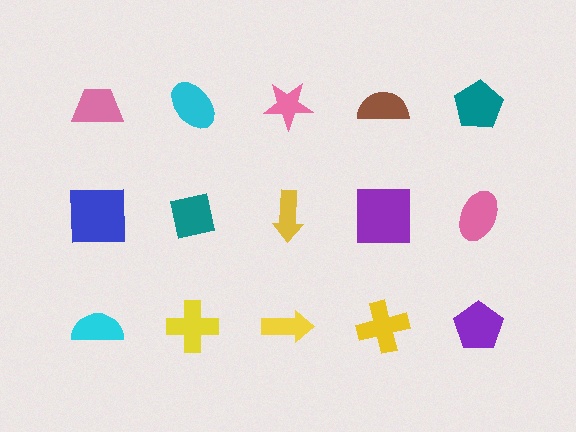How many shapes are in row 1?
5 shapes.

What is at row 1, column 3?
A pink star.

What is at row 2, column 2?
A teal square.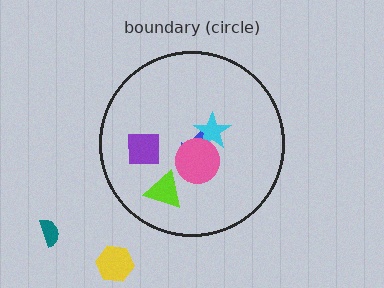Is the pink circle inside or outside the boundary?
Inside.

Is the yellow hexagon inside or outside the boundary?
Outside.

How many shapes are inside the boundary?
5 inside, 2 outside.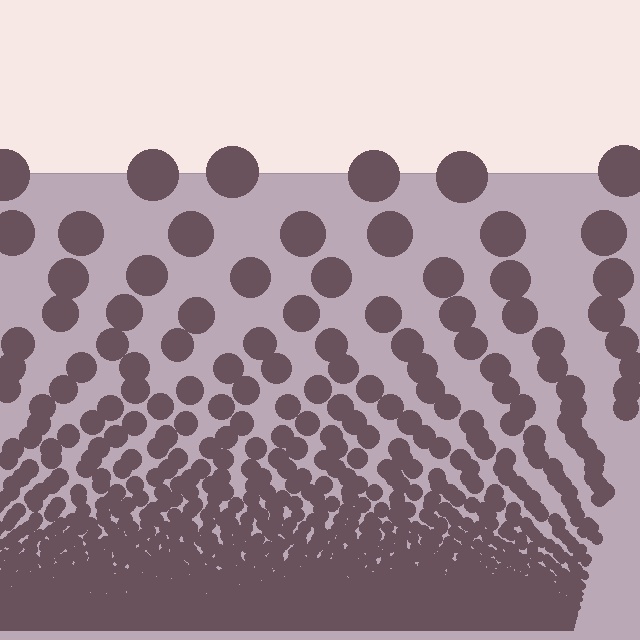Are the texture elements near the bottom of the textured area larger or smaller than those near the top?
Smaller. The gradient is inverted — elements near the bottom are smaller and denser.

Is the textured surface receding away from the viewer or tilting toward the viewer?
The surface appears to tilt toward the viewer. Texture elements get larger and sparser toward the top.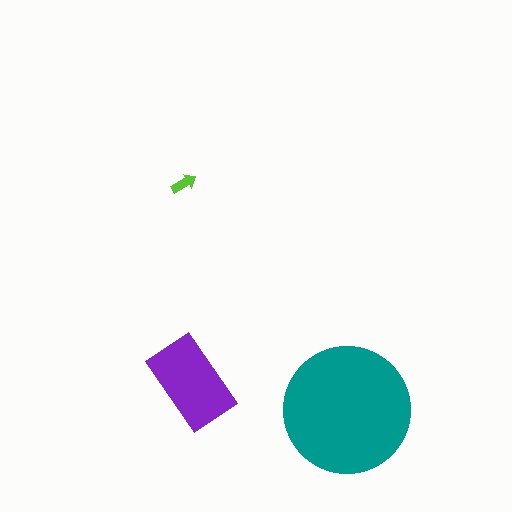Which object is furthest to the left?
The lime arrow is leftmost.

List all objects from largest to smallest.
The teal circle, the purple rectangle, the lime arrow.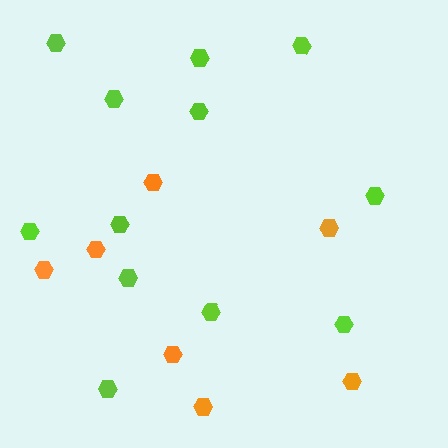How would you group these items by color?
There are 2 groups: one group of lime hexagons (12) and one group of orange hexagons (7).